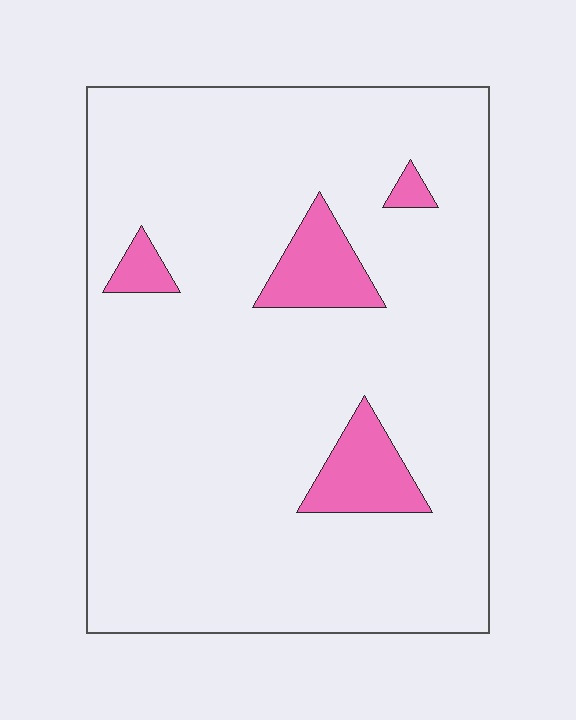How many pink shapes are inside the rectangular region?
4.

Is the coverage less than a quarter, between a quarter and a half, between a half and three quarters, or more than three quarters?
Less than a quarter.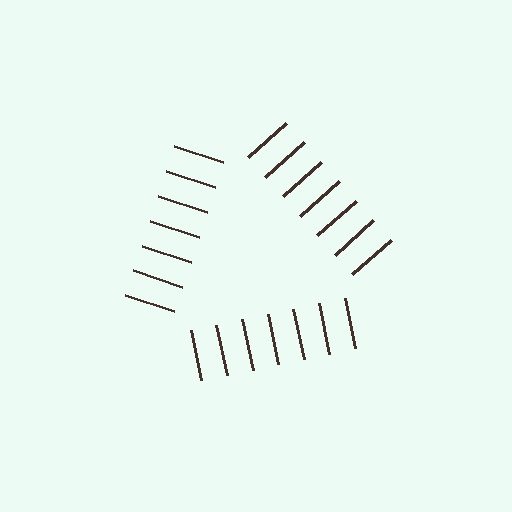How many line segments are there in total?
21 — 7 along each of the 3 edges.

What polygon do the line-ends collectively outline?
An illusory triangle — the line segments terminate on its edges but no continuous stroke is drawn.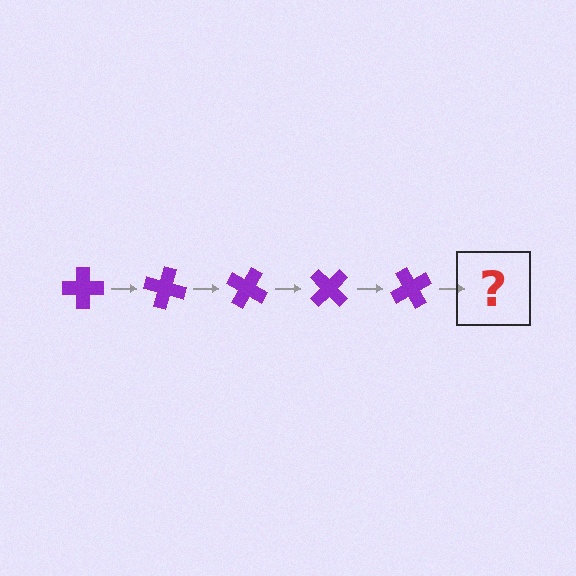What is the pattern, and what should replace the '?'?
The pattern is that the cross rotates 15 degrees each step. The '?' should be a purple cross rotated 75 degrees.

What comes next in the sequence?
The next element should be a purple cross rotated 75 degrees.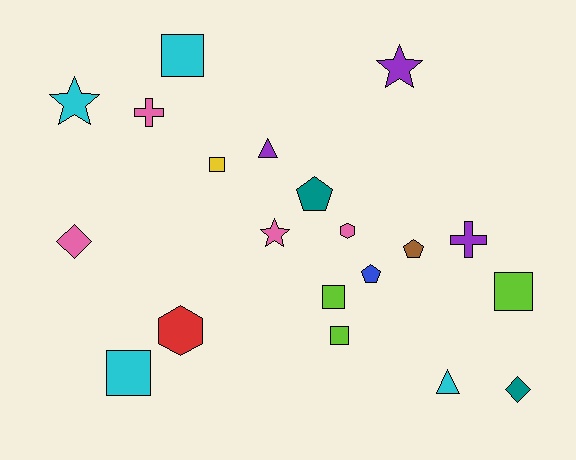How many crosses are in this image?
There are 2 crosses.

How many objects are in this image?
There are 20 objects.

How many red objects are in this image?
There is 1 red object.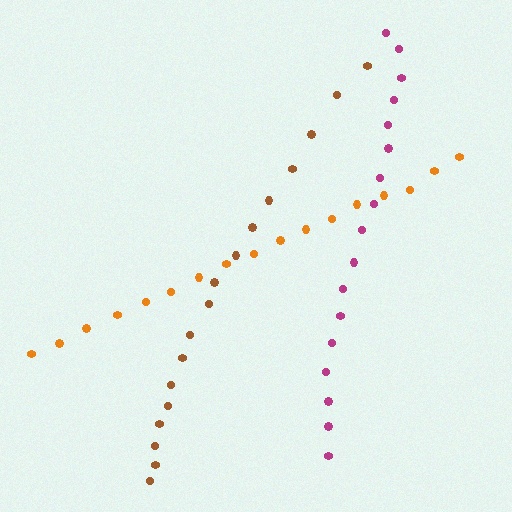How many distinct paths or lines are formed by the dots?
There are 3 distinct paths.